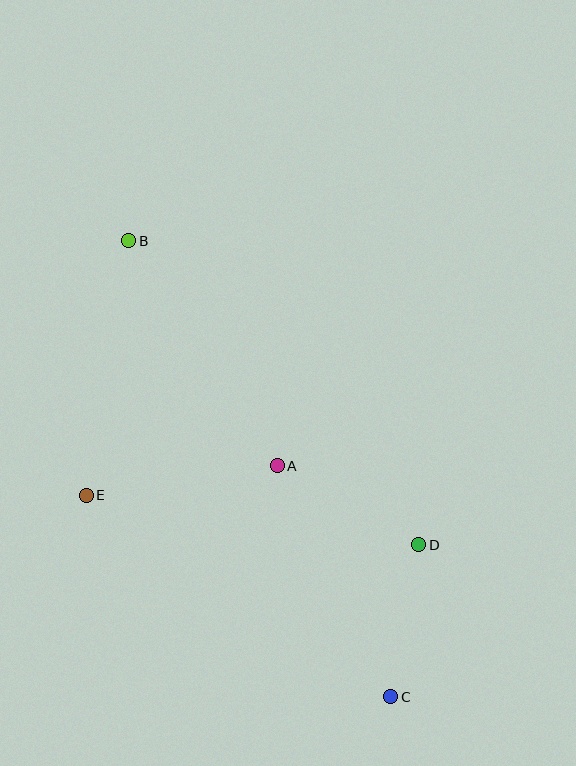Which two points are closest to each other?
Points C and D are closest to each other.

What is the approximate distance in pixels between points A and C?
The distance between A and C is approximately 257 pixels.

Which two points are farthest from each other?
Points B and C are farthest from each other.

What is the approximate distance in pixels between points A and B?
The distance between A and B is approximately 270 pixels.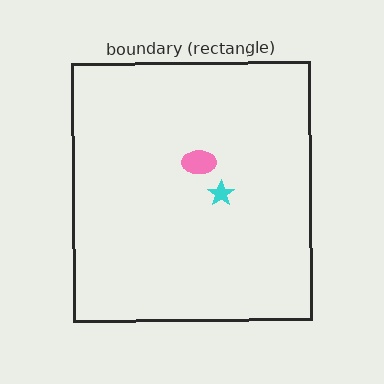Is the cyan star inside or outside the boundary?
Inside.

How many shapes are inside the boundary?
2 inside, 0 outside.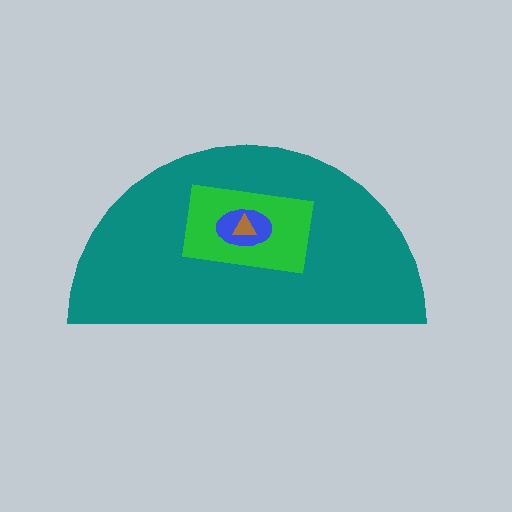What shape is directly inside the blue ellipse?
The brown triangle.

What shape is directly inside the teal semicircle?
The green rectangle.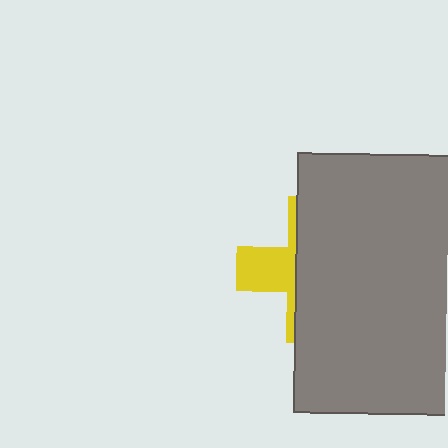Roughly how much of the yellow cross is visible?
A small part of it is visible (roughly 31%).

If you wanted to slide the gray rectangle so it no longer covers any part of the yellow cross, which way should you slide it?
Slide it right — that is the most direct way to separate the two shapes.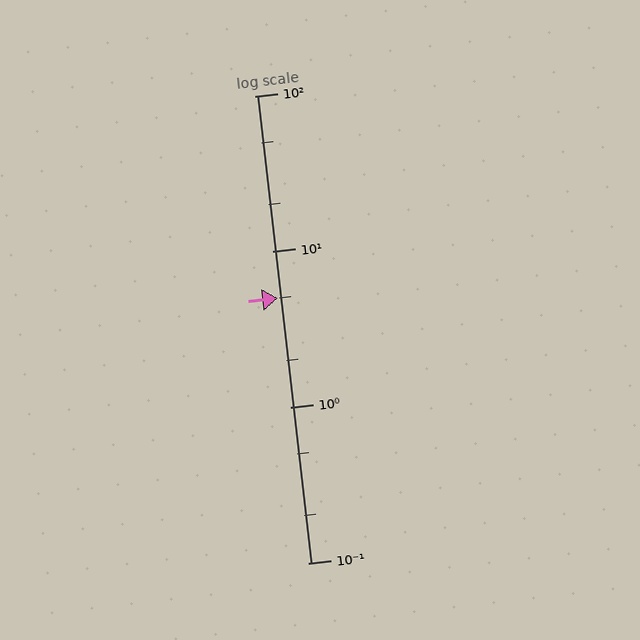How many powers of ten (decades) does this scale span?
The scale spans 3 decades, from 0.1 to 100.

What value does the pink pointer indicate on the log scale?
The pointer indicates approximately 5.